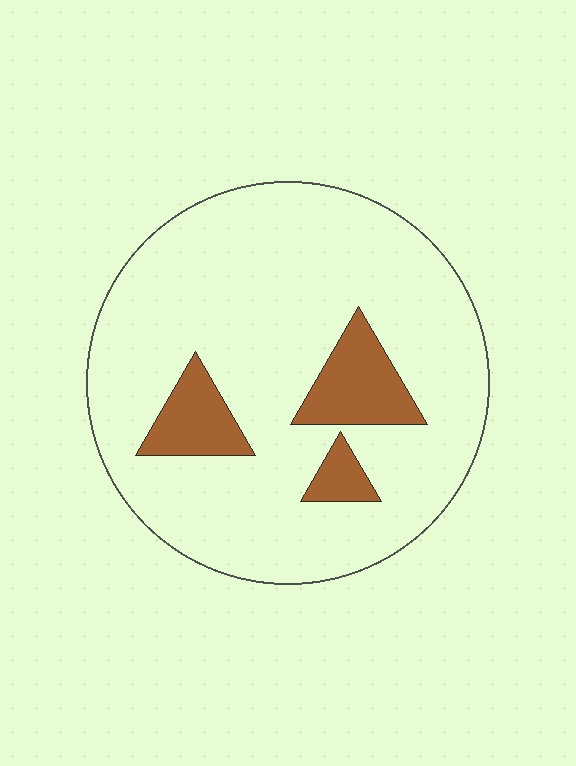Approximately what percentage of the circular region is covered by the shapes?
Approximately 15%.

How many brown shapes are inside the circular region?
3.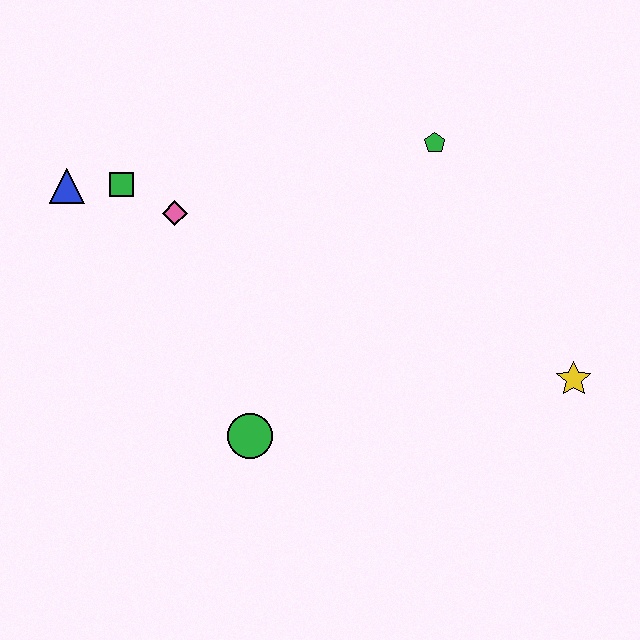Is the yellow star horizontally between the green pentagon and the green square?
No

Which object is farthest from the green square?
The yellow star is farthest from the green square.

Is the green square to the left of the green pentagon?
Yes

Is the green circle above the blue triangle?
No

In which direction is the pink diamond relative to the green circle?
The pink diamond is above the green circle.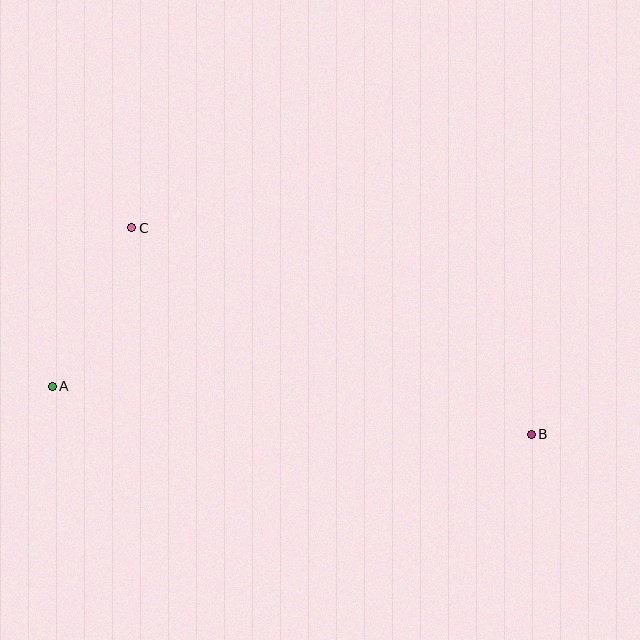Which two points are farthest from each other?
Points A and B are farthest from each other.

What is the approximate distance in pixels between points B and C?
The distance between B and C is approximately 450 pixels.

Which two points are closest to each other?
Points A and C are closest to each other.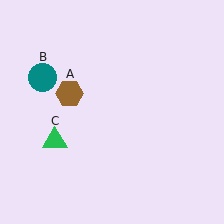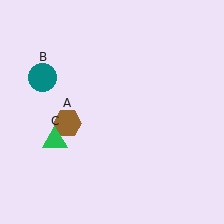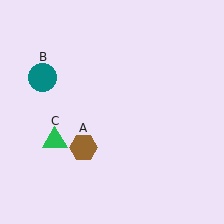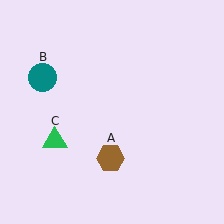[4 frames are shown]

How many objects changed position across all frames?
1 object changed position: brown hexagon (object A).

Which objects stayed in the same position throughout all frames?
Teal circle (object B) and green triangle (object C) remained stationary.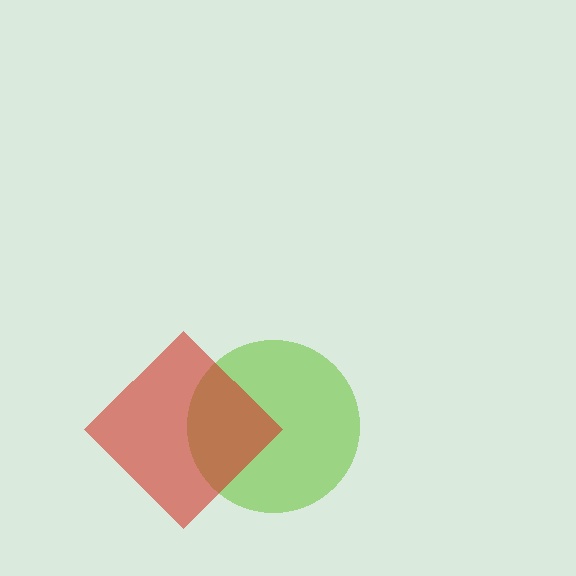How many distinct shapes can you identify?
There are 2 distinct shapes: a lime circle, a red diamond.